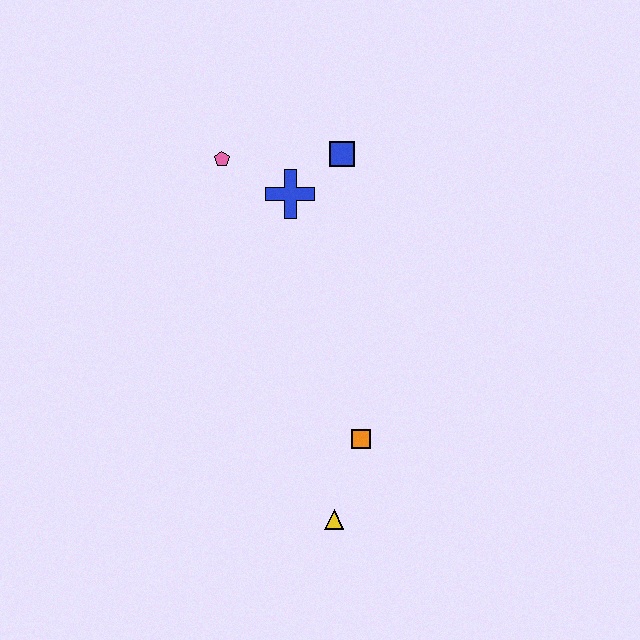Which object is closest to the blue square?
The blue cross is closest to the blue square.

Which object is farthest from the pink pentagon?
The yellow triangle is farthest from the pink pentagon.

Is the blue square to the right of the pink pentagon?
Yes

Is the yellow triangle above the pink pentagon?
No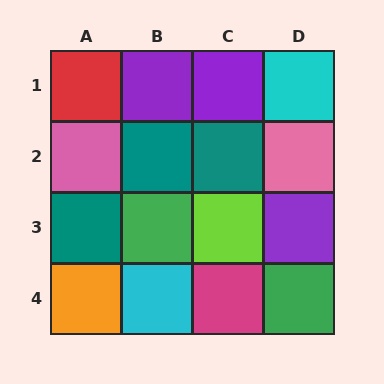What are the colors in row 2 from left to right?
Pink, teal, teal, pink.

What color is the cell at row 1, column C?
Purple.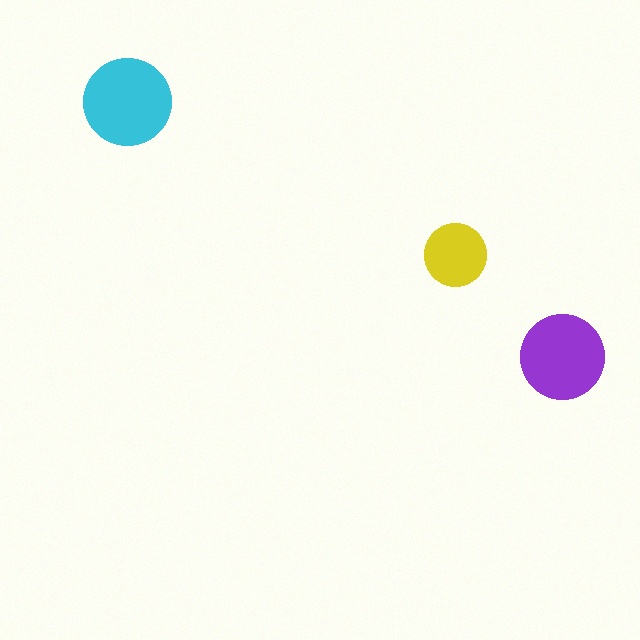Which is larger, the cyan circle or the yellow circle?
The cyan one.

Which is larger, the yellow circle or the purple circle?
The purple one.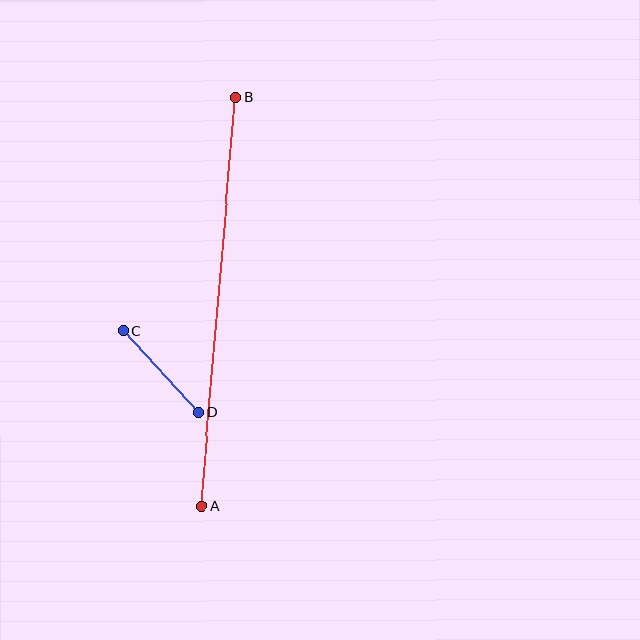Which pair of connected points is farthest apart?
Points A and B are farthest apart.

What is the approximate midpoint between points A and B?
The midpoint is at approximately (219, 302) pixels.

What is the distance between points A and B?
The distance is approximately 410 pixels.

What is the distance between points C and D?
The distance is approximately 112 pixels.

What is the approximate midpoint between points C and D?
The midpoint is at approximately (161, 372) pixels.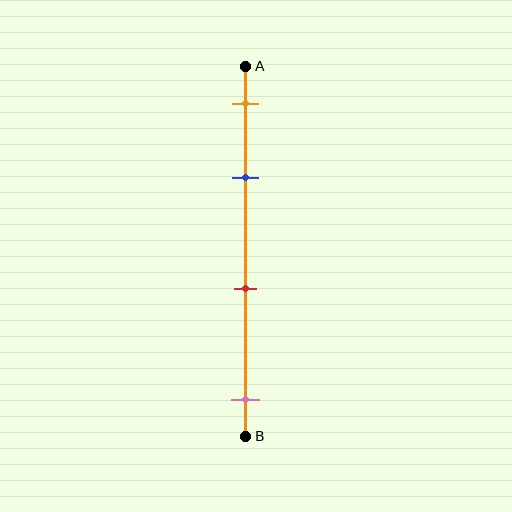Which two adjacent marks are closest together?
The orange and blue marks are the closest adjacent pair.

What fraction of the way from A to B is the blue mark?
The blue mark is approximately 30% (0.3) of the way from A to B.